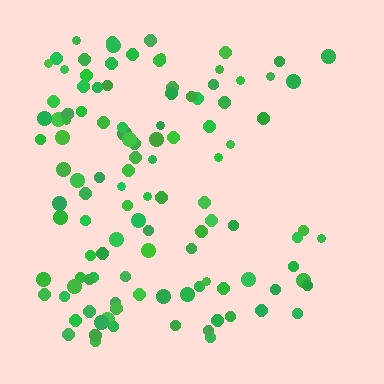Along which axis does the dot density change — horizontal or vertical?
Horizontal.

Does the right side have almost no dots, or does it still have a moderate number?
Still a moderate number, just noticeably fewer than the left.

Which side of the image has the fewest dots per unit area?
The right.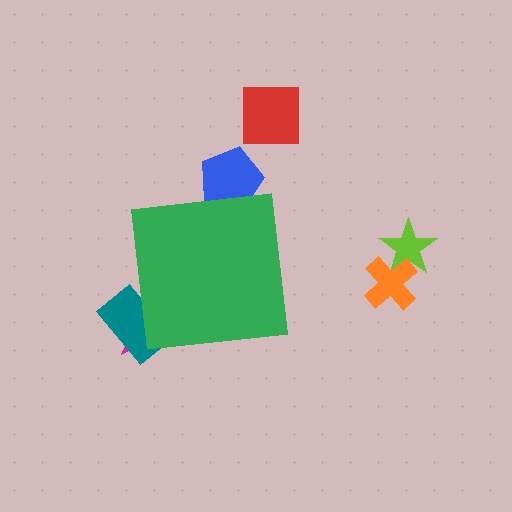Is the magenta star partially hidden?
Yes, the magenta star is partially hidden behind the green square.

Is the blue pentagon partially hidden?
Yes, the blue pentagon is partially hidden behind the green square.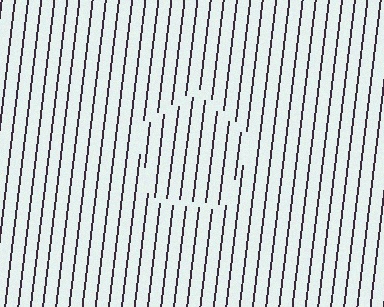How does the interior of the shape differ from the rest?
The interior of the shape contains the same grating, shifted by half a period — the contour is defined by the phase discontinuity where line-ends from the inner and outer gratings abut.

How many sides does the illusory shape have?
5 sides — the line-ends trace a pentagon.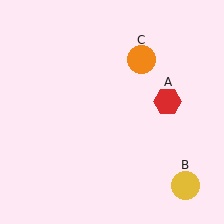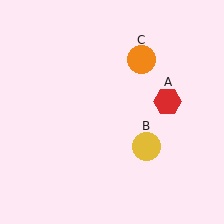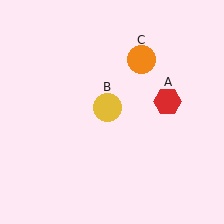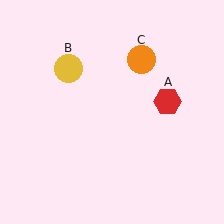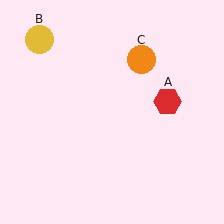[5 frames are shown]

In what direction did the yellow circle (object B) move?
The yellow circle (object B) moved up and to the left.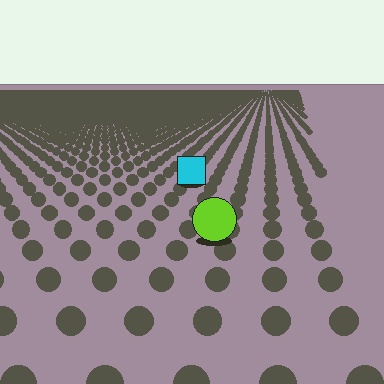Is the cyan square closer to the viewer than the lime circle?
No. The lime circle is closer — you can tell from the texture gradient: the ground texture is coarser near it.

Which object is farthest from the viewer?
The cyan square is farthest from the viewer. It appears smaller and the ground texture around it is denser.